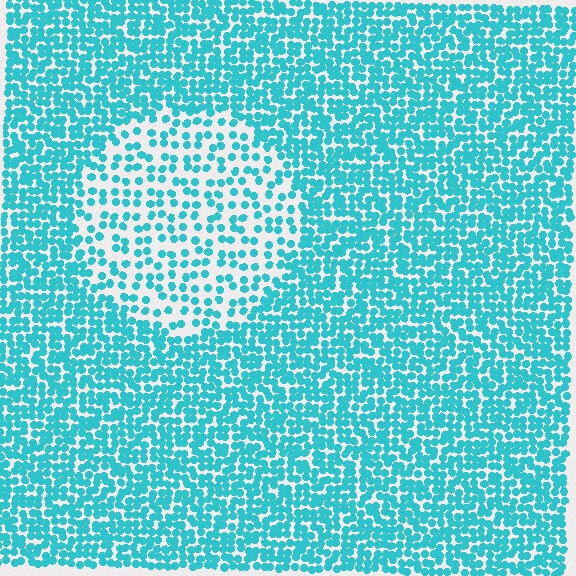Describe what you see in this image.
The image contains small cyan elements arranged at two different densities. A circle-shaped region is visible where the elements are less densely packed than the surrounding area.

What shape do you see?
I see a circle.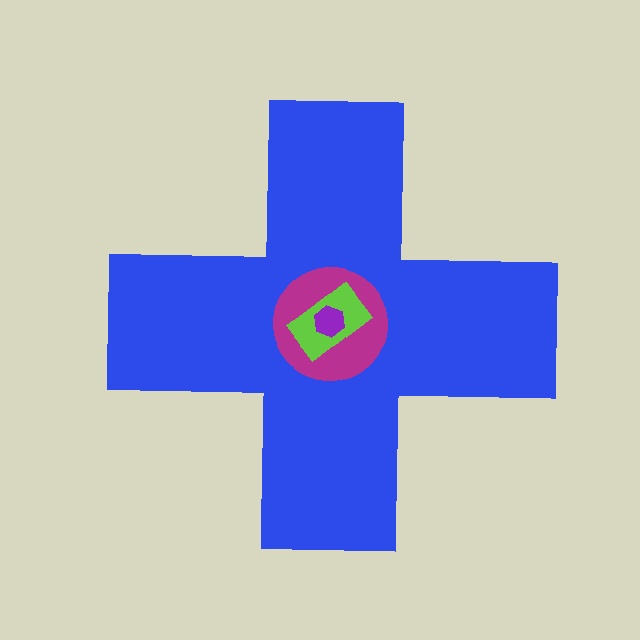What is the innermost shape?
The purple hexagon.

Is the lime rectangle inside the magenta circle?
Yes.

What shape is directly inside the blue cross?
The magenta circle.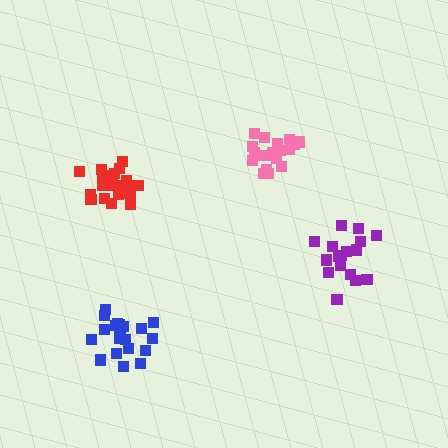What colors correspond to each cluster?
The clusters are colored: blue, red, pink, purple.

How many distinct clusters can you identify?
There are 4 distinct clusters.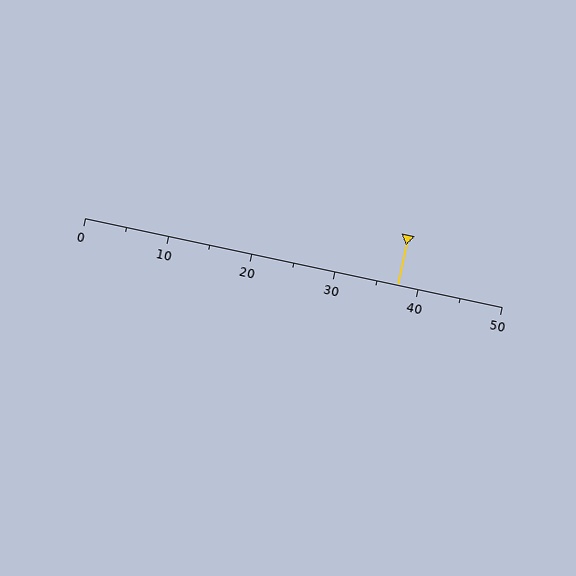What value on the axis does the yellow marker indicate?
The marker indicates approximately 37.5.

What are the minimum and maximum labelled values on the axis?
The axis runs from 0 to 50.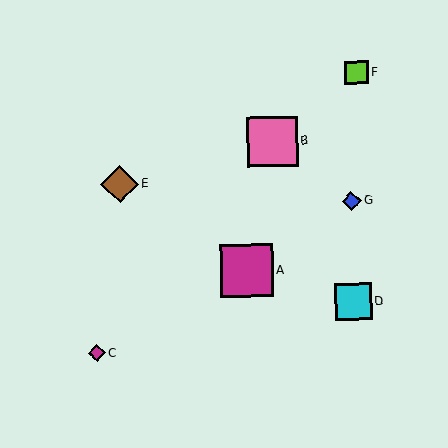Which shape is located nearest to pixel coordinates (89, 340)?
The magenta diamond (labeled C) at (97, 353) is nearest to that location.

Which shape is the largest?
The magenta square (labeled A) is the largest.